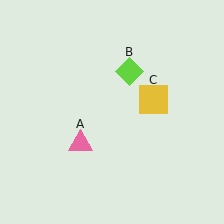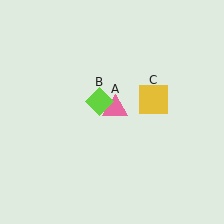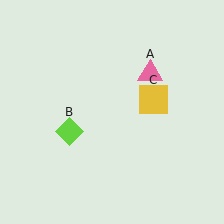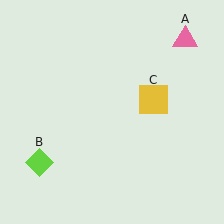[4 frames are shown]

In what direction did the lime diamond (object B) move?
The lime diamond (object B) moved down and to the left.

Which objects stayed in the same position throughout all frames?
Yellow square (object C) remained stationary.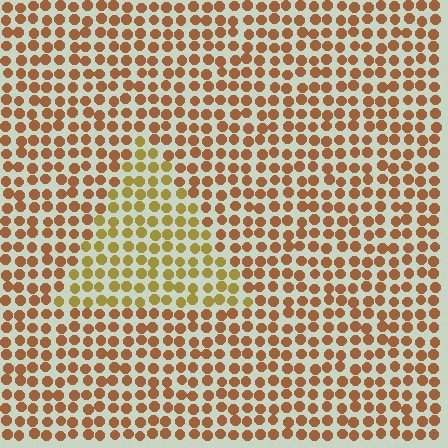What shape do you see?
I see a triangle.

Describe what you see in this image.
The image is filled with small brown elements in a uniform arrangement. A triangle-shaped region is visible where the elements are tinted to a slightly different hue, forming a subtle color boundary.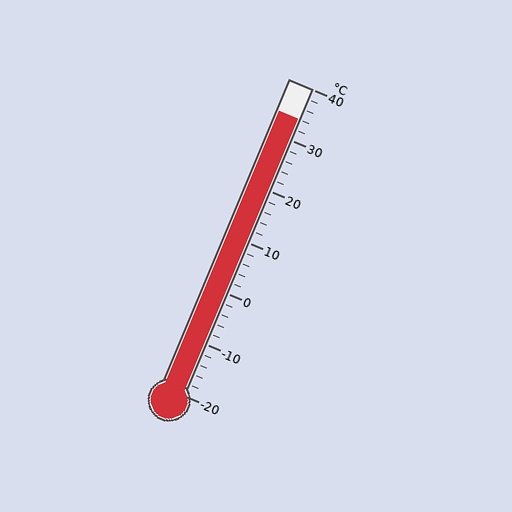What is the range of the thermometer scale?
The thermometer scale ranges from -20°C to 40°C.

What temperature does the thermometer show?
The thermometer shows approximately 34°C.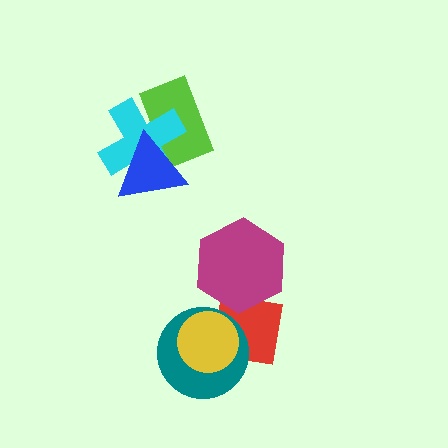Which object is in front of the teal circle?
The yellow circle is in front of the teal circle.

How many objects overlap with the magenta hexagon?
1 object overlaps with the magenta hexagon.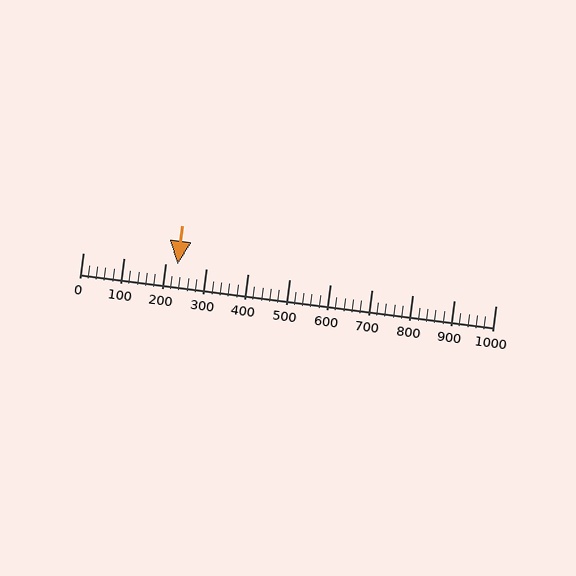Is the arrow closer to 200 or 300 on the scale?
The arrow is closer to 200.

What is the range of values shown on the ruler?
The ruler shows values from 0 to 1000.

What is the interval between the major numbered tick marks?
The major tick marks are spaced 100 units apart.